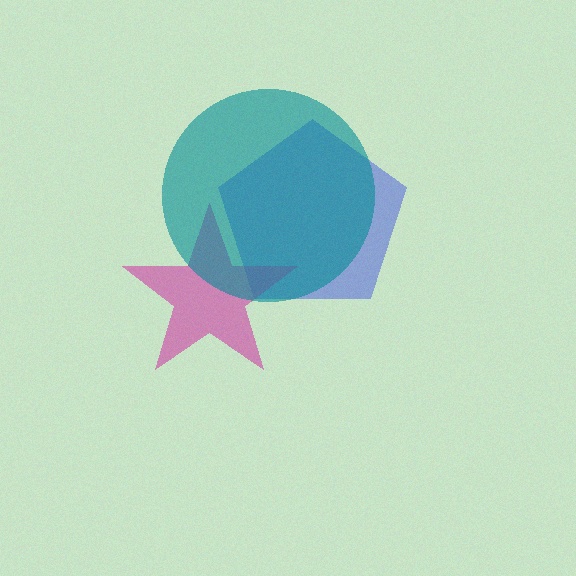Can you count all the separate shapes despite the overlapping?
Yes, there are 3 separate shapes.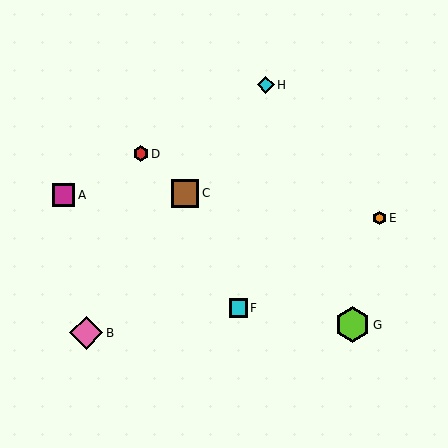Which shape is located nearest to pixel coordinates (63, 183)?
The magenta square (labeled A) at (63, 195) is nearest to that location.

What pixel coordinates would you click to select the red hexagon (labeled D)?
Click at (141, 154) to select the red hexagon D.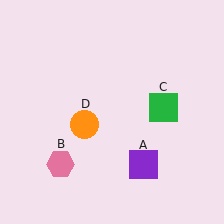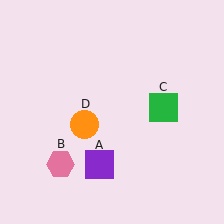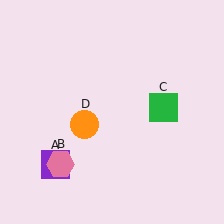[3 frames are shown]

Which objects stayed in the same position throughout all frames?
Pink hexagon (object B) and green square (object C) and orange circle (object D) remained stationary.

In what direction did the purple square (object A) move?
The purple square (object A) moved left.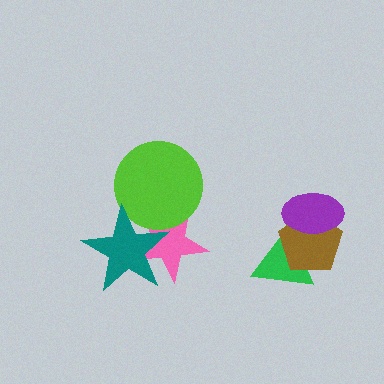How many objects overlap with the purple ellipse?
2 objects overlap with the purple ellipse.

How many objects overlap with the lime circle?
2 objects overlap with the lime circle.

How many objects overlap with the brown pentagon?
2 objects overlap with the brown pentagon.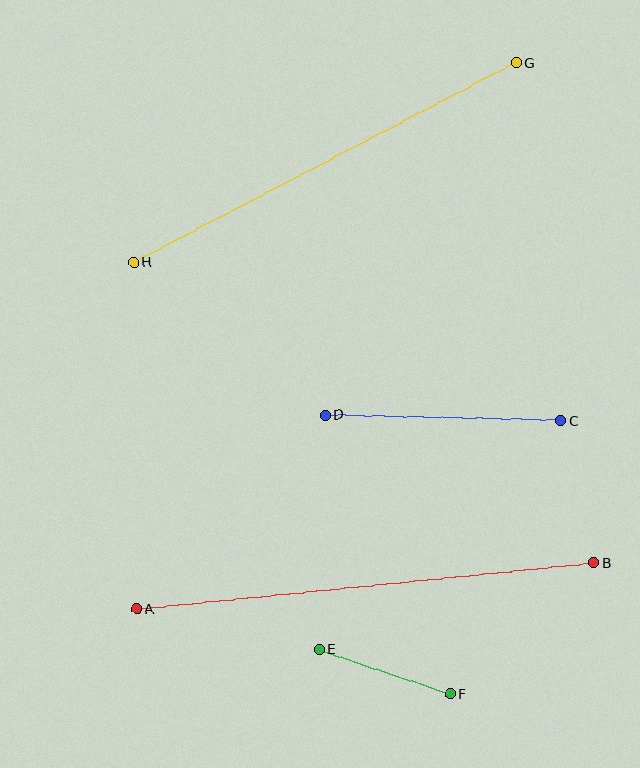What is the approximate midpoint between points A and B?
The midpoint is at approximately (365, 586) pixels.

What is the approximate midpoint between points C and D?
The midpoint is at approximately (443, 418) pixels.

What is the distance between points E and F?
The distance is approximately 139 pixels.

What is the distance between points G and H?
The distance is approximately 431 pixels.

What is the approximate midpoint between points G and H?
The midpoint is at approximately (325, 163) pixels.